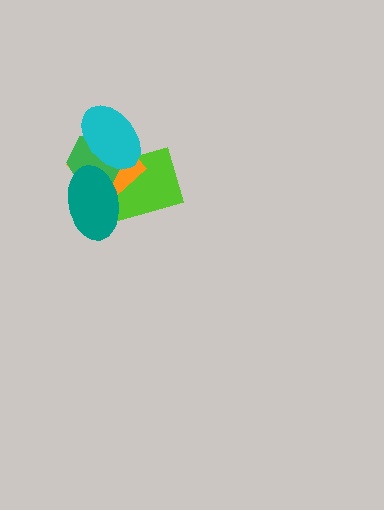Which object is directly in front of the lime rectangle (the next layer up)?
The orange diamond is directly in front of the lime rectangle.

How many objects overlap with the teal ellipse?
3 objects overlap with the teal ellipse.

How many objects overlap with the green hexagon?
4 objects overlap with the green hexagon.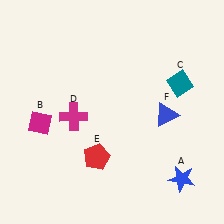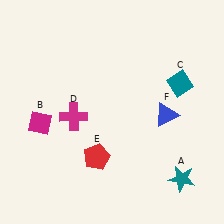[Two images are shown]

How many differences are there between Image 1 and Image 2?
There is 1 difference between the two images.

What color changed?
The star (A) changed from blue in Image 1 to teal in Image 2.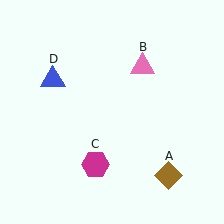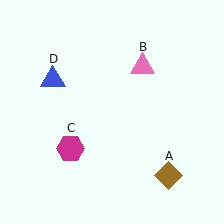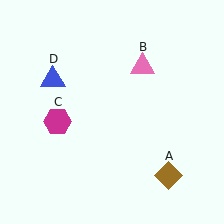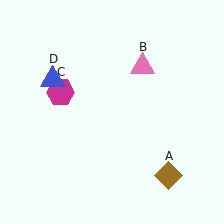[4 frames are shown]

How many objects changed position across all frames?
1 object changed position: magenta hexagon (object C).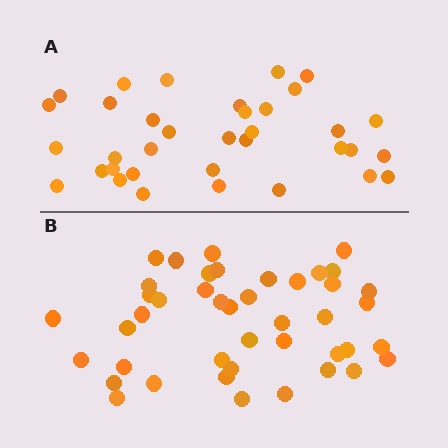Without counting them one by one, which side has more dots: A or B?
Region B (the bottom region) has more dots.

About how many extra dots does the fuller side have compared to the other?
Region B has roughly 8 or so more dots than region A.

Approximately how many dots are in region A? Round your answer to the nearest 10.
About 40 dots. (The exact count is 35, which rounds to 40.)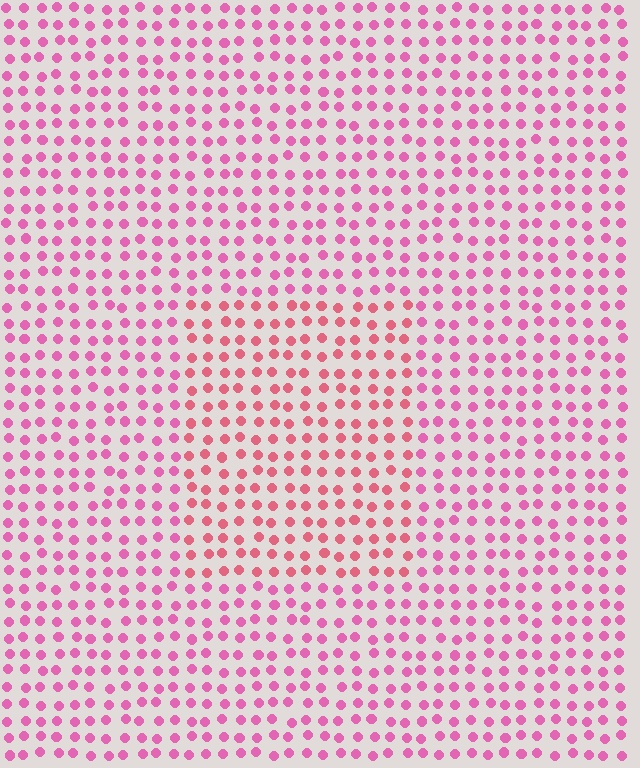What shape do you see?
I see a rectangle.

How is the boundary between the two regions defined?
The boundary is defined purely by a slight shift in hue (about 24 degrees). Spacing, size, and orientation are identical on both sides.